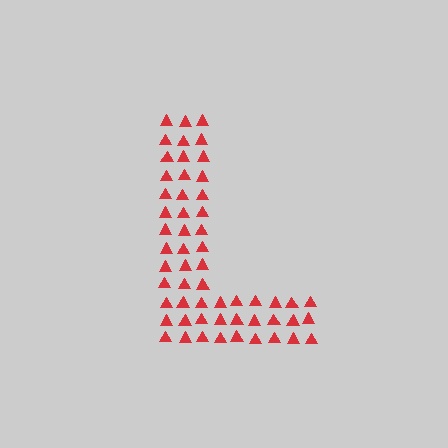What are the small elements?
The small elements are triangles.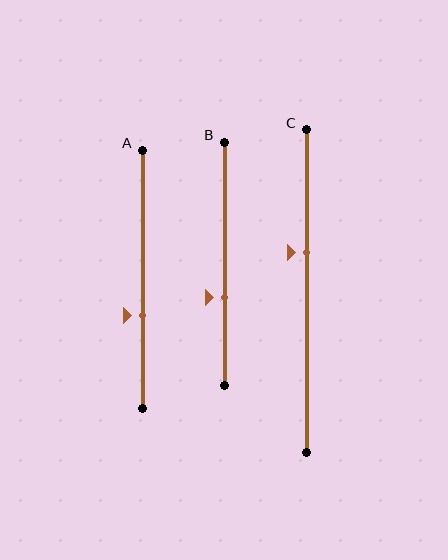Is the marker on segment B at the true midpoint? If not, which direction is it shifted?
No, the marker on segment B is shifted downward by about 14% of the segment length.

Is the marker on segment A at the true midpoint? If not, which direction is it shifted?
No, the marker on segment A is shifted downward by about 14% of the segment length.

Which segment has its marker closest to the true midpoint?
Segment C has its marker closest to the true midpoint.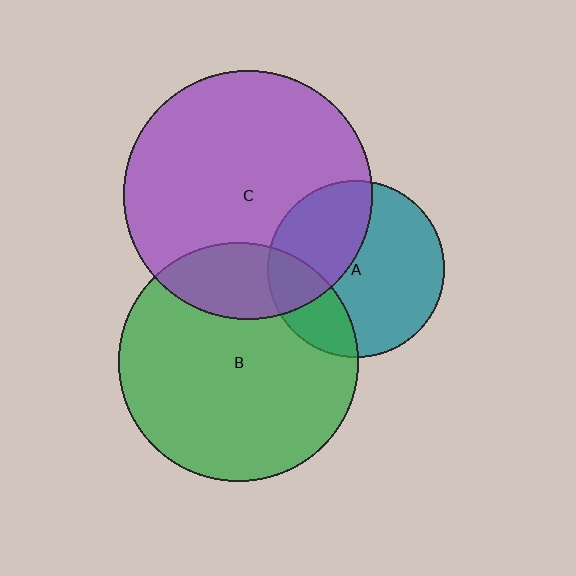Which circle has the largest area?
Circle C (purple).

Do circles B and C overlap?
Yes.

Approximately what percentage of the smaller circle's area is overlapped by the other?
Approximately 20%.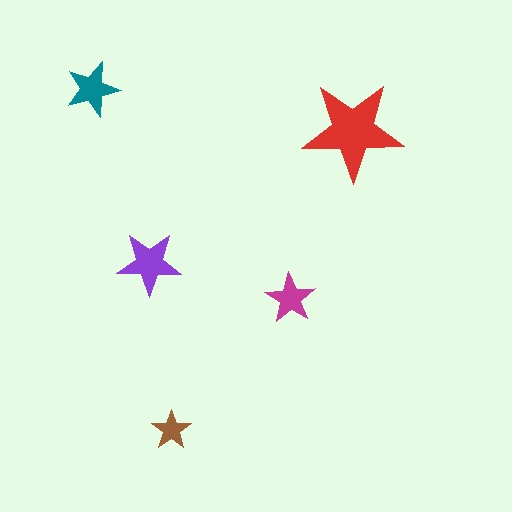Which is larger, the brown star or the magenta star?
The magenta one.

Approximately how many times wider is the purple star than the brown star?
About 1.5 times wider.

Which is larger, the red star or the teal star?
The red one.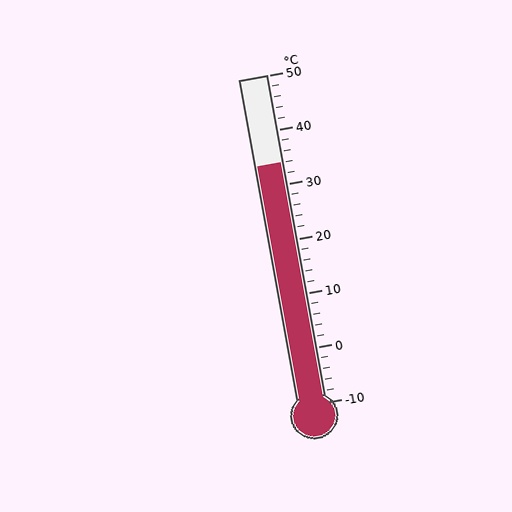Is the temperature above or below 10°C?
The temperature is above 10°C.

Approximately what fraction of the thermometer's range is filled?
The thermometer is filled to approximately 75% of its range.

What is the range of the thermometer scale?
The thermometer scale ranges from -10°C to 50°C.